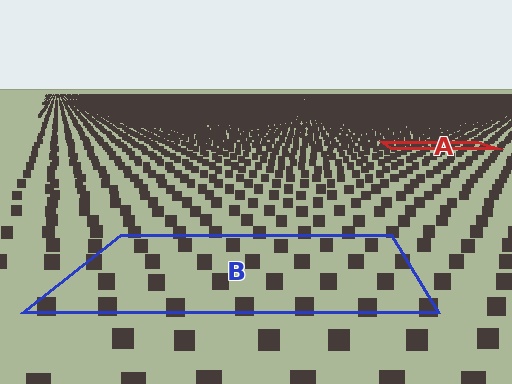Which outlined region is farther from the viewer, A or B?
Region A is farther from the viewer — the texture elements inside it appear smaller and more densely packed.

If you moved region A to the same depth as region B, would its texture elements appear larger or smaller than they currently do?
They would appear larger. At a closer depth, the same texture elements are projected at a bigger on-screen size.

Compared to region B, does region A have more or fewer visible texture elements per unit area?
Region A has more texture elements per unit area — they are packed more densely because it is farther away.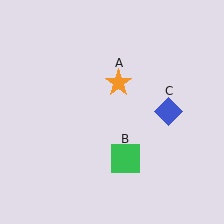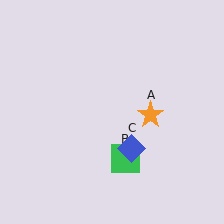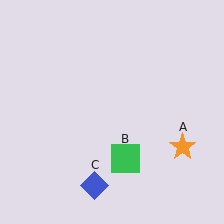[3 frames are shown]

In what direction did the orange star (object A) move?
The orange star (object A) moved down and to the right.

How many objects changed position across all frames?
2 objects changed position: orange star (object A), blue diamond (object C).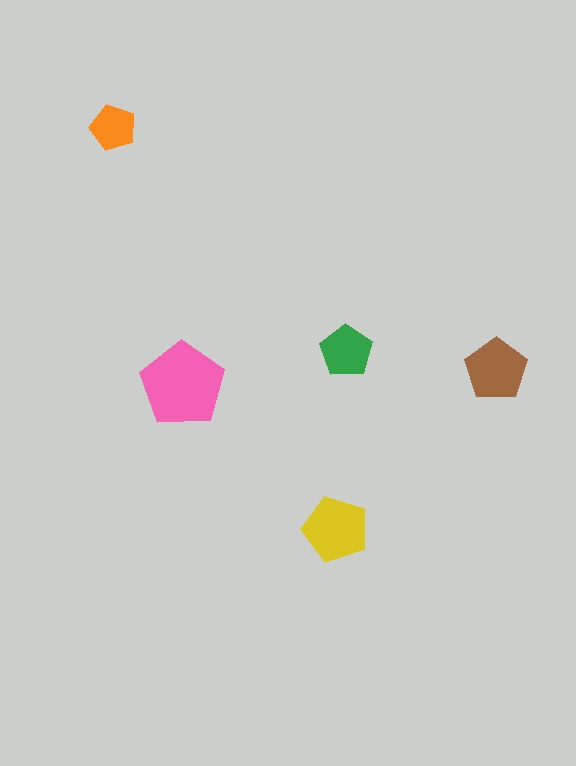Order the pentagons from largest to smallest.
the pink one, the yellow one, the brown one, the green one, the orange one.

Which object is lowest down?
The yellow pentagon is bottommost.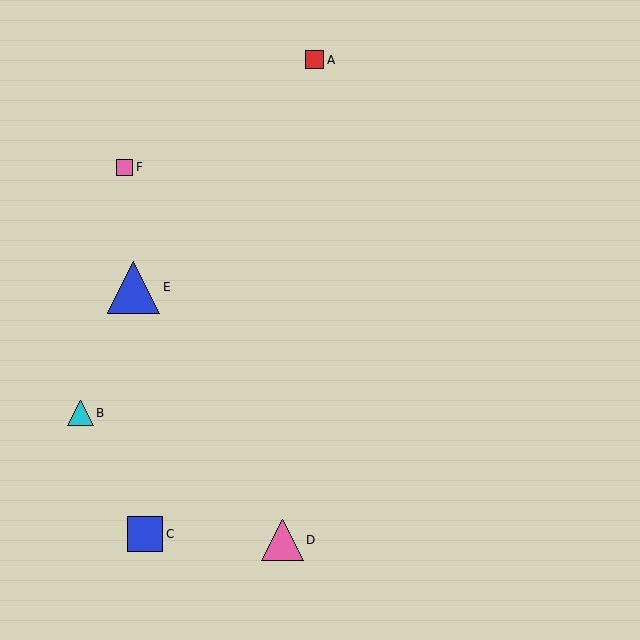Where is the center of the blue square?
The center of the blue square is at (145, 534).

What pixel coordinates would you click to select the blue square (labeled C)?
Click at (145, 534) to select the blue square C.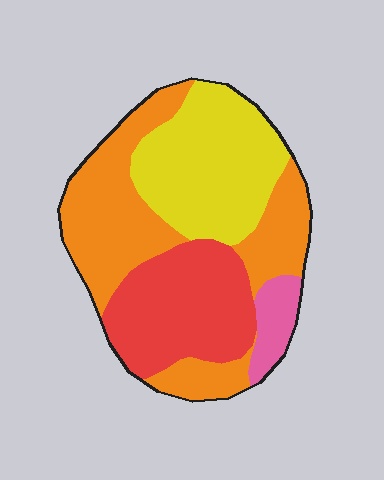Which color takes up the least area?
Pink, at roughly 5%.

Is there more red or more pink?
Red.